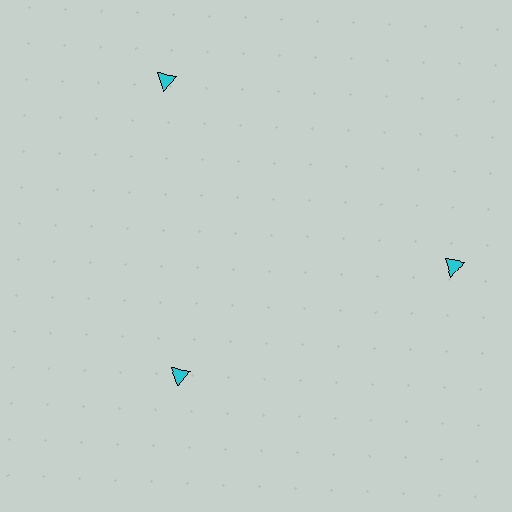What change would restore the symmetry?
The symmetry would be restored by moving it outward, back onto the ring so that all 3 triangles sit at equal angles and equal distance from the center.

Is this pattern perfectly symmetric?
No. The 3 cyan triangles are arranged in a ring, but one element near the 7 o'clock position is pulled inward toward the center, breaking the 3-fold rotational symmetry.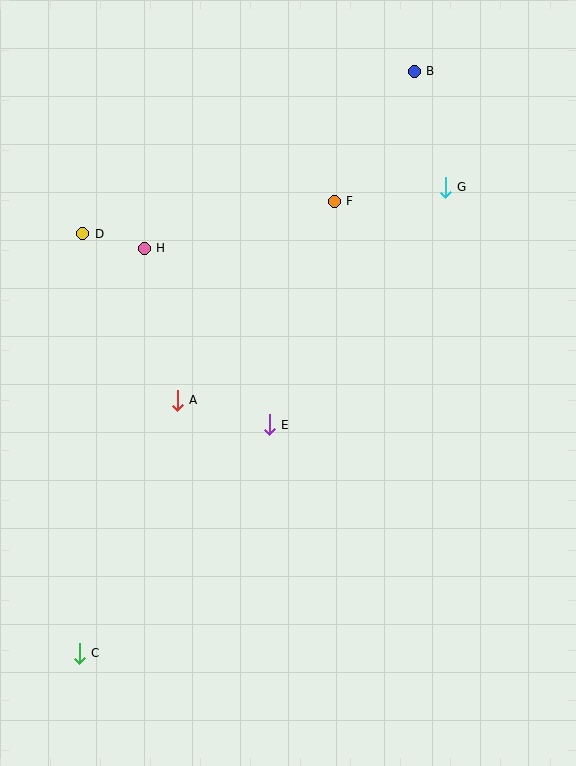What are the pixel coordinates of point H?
Point H is at (144, 248).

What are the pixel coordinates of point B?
Point B is at (414, 71).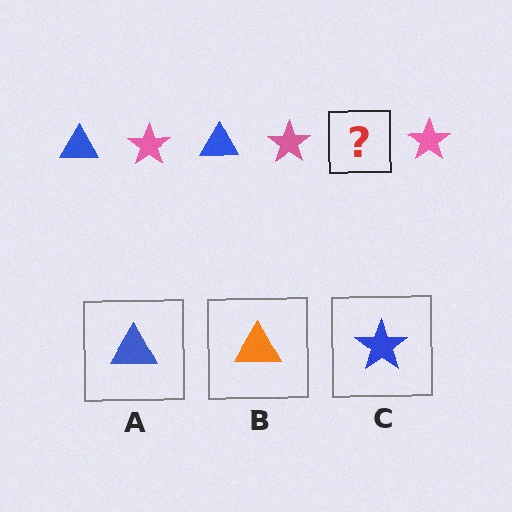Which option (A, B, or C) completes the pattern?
A.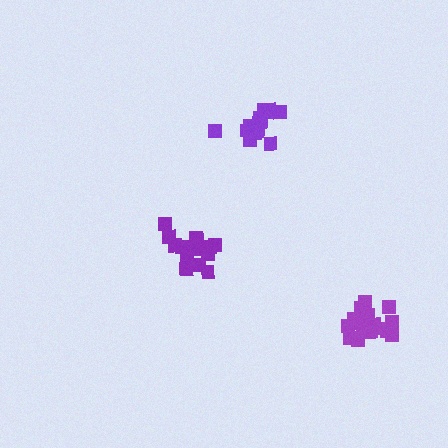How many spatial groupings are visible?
There are 3 spatial groupings.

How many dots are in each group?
Group 1: 17 dots, Group 2: 18 dots, Group 3: 20 dots (55 total).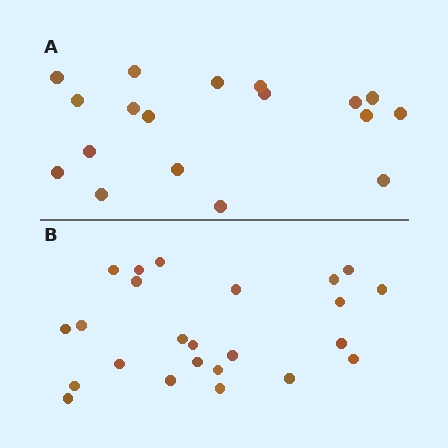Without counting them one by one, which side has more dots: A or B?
Region B (the bottom region) has more dots.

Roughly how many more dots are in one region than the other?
Region B has about 6 more dots than region A.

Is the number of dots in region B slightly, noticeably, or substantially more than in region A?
Region B has noticeably more, but not dramatically so. The ratio is roughly 1.3 to 1.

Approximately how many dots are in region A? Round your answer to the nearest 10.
About 20 dots. (The exact count is 18, which rounds to 20.)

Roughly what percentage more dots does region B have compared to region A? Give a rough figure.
About 35% more.